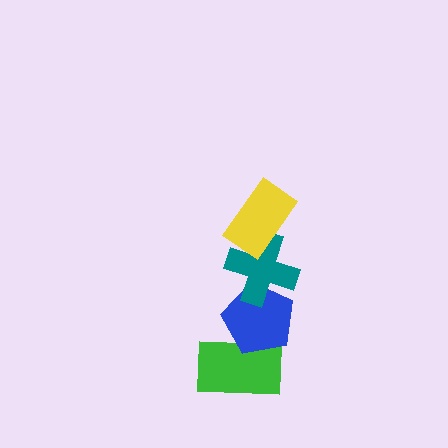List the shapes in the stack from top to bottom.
From top to bottom: the yellow rectangle, the teal cross, the blue pentagon, the green rectangle.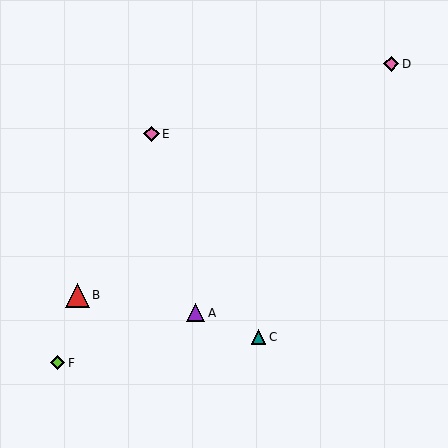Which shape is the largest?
The red triangle (labeled B) is the largest.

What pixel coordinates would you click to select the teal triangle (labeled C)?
Click at (258, 337) to select the teal triangle C.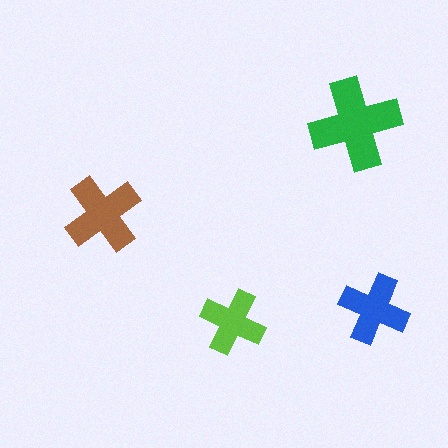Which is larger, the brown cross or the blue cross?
The brown one.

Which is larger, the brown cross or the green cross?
The green one.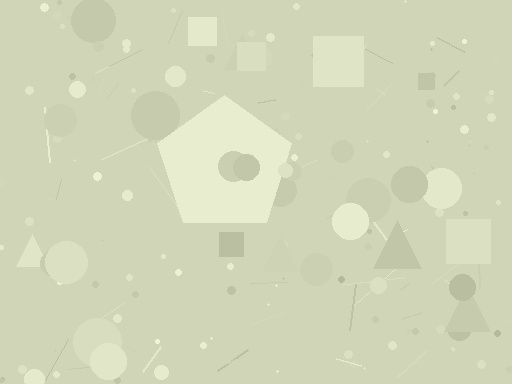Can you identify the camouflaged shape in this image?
The camouflaged shape is a pentagon.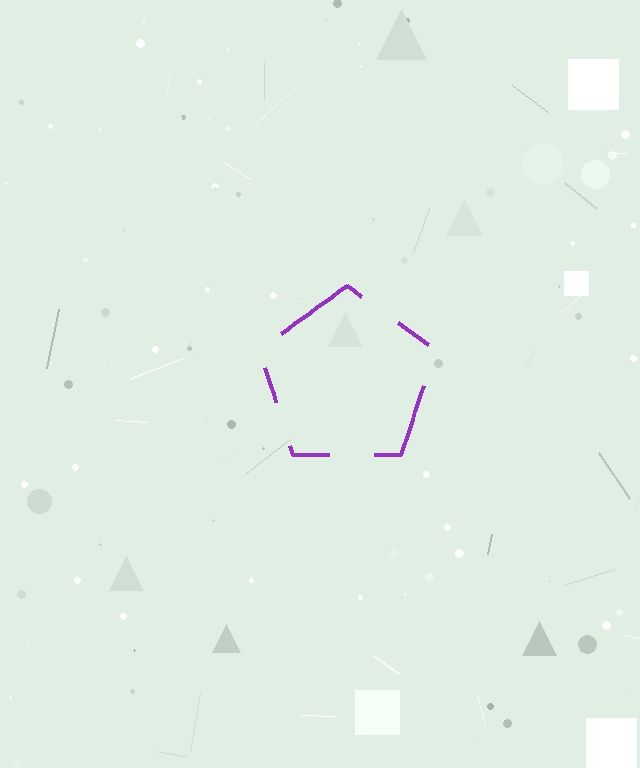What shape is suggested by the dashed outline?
The dashed outline suggests a pentagon.